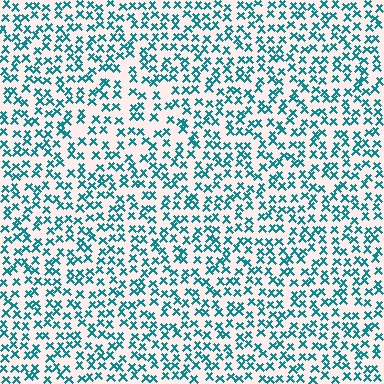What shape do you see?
I see a triangle.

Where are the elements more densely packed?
The elements are more densely packed outside the triangle boundary.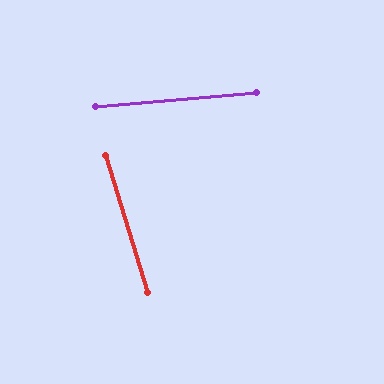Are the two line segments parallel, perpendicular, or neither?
Neither parallel nor perpendicular — they differ by about 78°.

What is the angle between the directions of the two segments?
Approximately 78 degrees.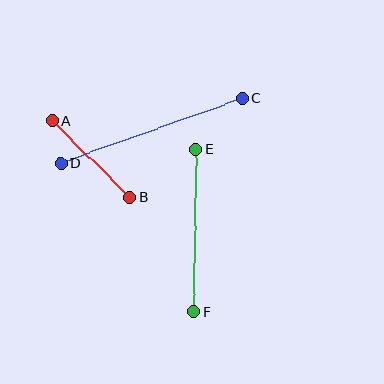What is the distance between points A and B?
The distance is approximately 109 pixels.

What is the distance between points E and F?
The distance is approximately 162 pixels.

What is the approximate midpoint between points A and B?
The midpoint is at approximately (91, 159) pixels.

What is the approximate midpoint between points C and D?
The midpoint is at approximately (151, 131) pixels.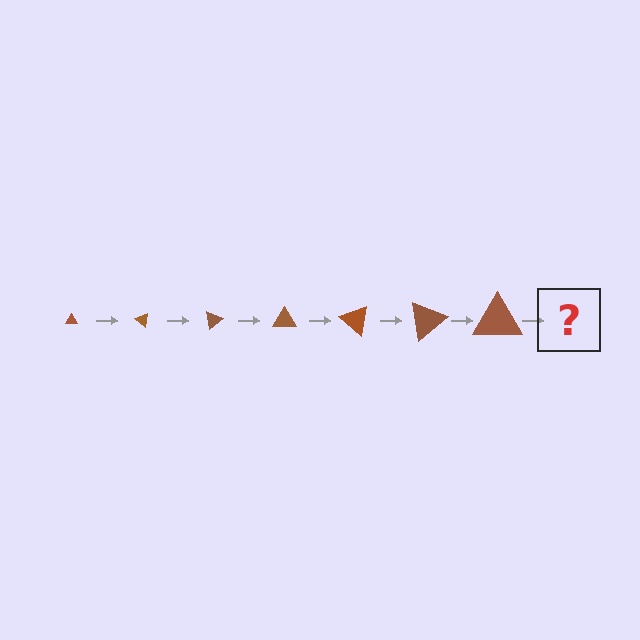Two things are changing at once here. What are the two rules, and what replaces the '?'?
The two rules are that the triangle grows larger each step and it rotates 40 degrees each step. The '?' should be a triangle, larger than the previous one and rotated 280 degrees from the start.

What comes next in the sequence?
The next element should be a triangle, larger than the previous one and rotated 280 degrees from the start.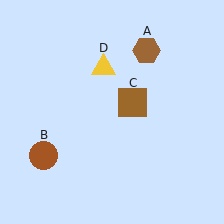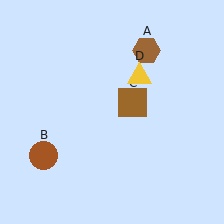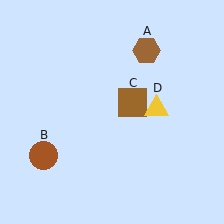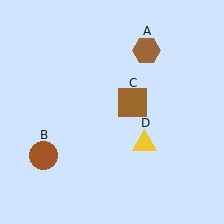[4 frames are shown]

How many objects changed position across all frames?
1 object changed position: yellow triangle (object D).